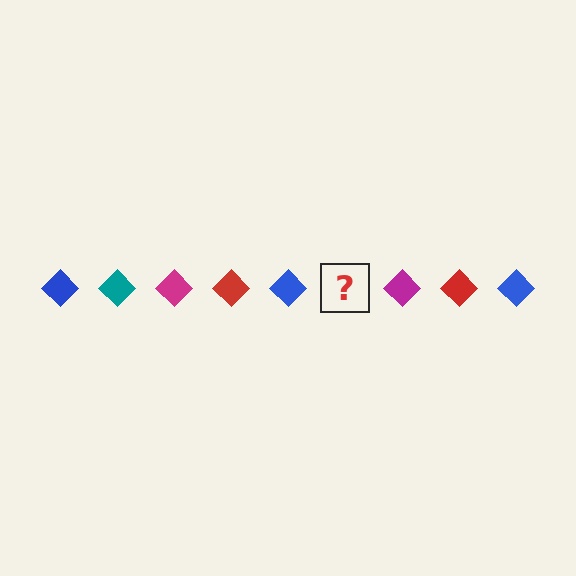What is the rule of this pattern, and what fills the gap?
The rule is that the pattern cycles through blue, teal, magenta, red diamonds. The gap should be filled with a teal diamond.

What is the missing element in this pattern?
The missing element is a teal diamond.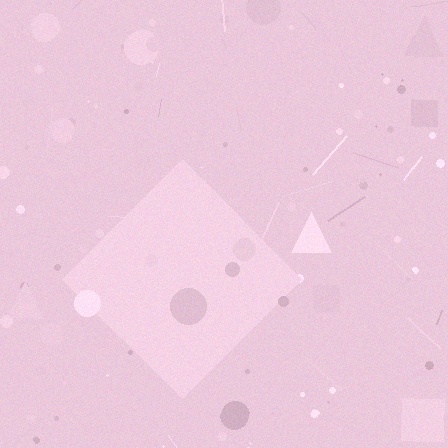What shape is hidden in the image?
A diamond is hidden in the image.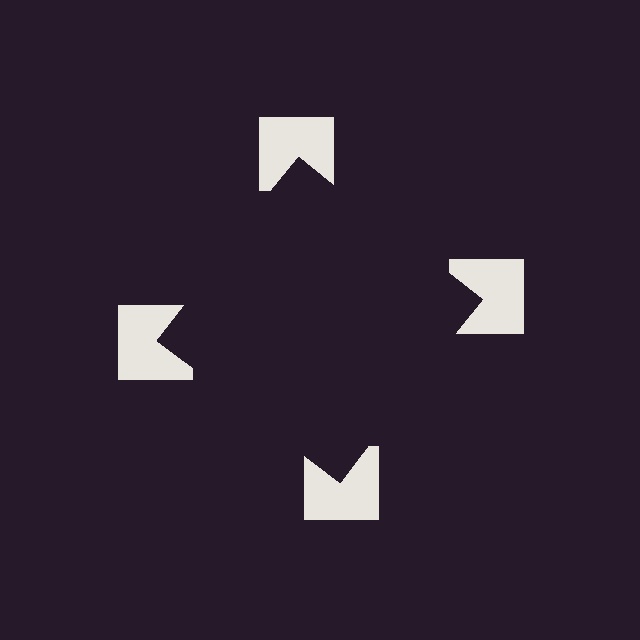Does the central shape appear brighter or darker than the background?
It typically appears slightly darker than the background, even though no actual brightness change is drawn.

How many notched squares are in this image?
There are 4 — one at each vertex of the illusory square.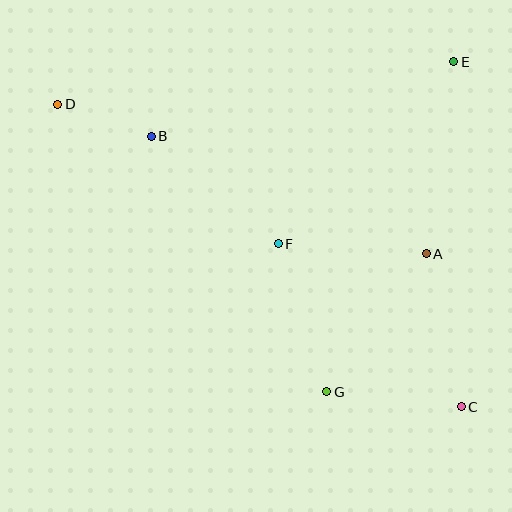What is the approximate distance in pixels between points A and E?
The distance between A and E is approximately 194 pixels.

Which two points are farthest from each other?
Points C and D are farthest from each other.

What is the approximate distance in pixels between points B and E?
The distance between B and E is approximately 311 pixels.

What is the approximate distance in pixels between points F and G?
The distance between F and G is approximately 156 pixels.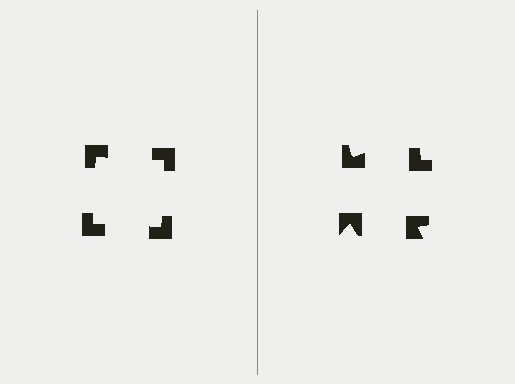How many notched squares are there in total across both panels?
8 — 4 on each side.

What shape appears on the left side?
An illusory square.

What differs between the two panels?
The notched squares are positioned identically on both sides; only the wedge orientations differ. On the left they align to a square; on the right they are misaligned.